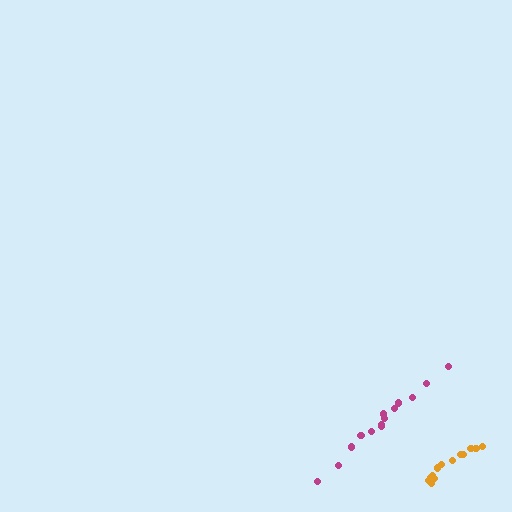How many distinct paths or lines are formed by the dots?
There are 2 distinct paths.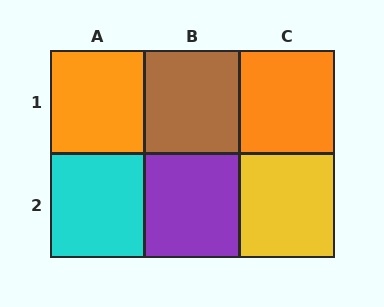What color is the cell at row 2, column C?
Yellow.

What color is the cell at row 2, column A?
Cyan.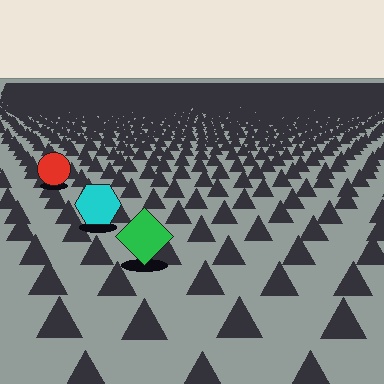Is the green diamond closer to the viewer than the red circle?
Yes. The green diamond is closer — you can tell from the texture gradient: the ground texture is coarser near it.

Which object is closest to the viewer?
The green diamond is closest. The texture marks near it are larger and more spread out.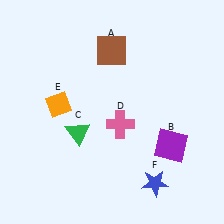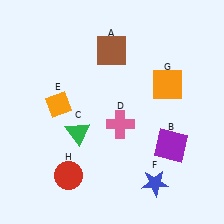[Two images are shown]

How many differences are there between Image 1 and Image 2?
There are 2 differences between the two images.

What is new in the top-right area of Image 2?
An orange square (G) was added in the top-right area of Image 2.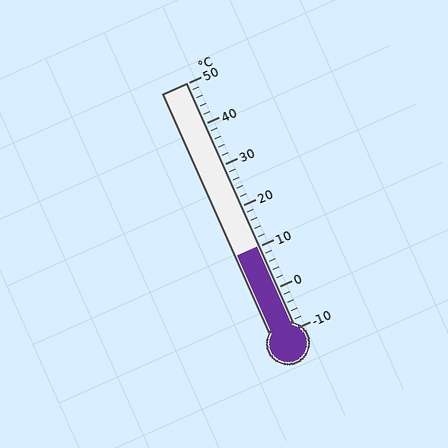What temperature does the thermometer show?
The thermometer shows approximately 10°C.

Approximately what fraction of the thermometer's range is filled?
The thermometer is filled to approximately 35% of its range.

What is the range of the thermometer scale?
The thermometer scale ranges from -10°C to 50°C.